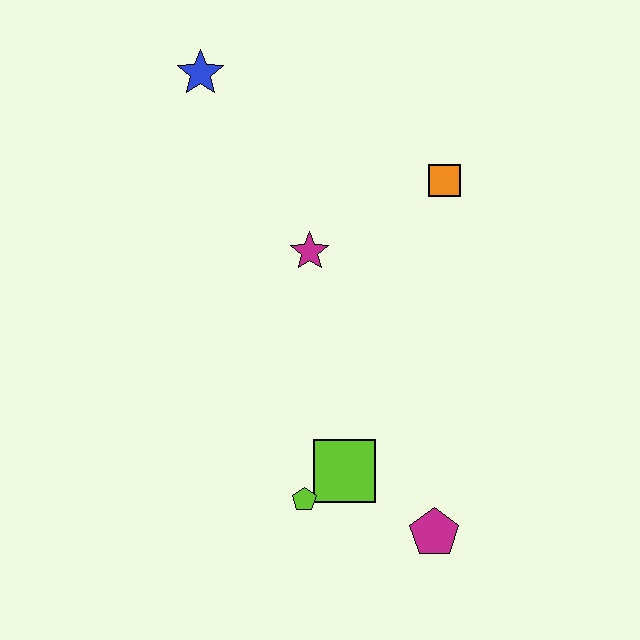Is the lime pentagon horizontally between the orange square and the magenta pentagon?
No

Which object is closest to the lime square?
The lime pentagon is closest to the lime square.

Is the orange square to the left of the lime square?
No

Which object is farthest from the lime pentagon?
The blue star is farthest from the lime pentagon.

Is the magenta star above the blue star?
No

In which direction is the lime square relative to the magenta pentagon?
The lime square is to the left of the magenta pentagon.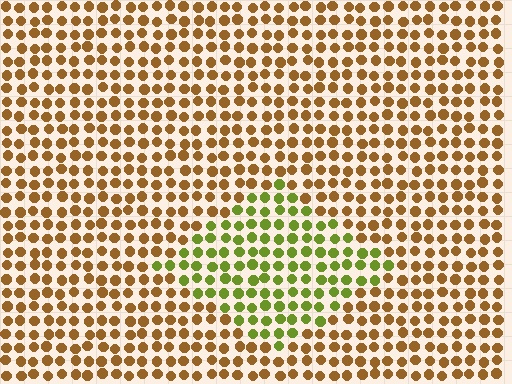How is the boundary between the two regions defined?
The boundary is defined purely by a slight shift in hue (about 51 degrees). Spacing, size, and orientation are identical on both sides.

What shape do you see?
I see a diamond.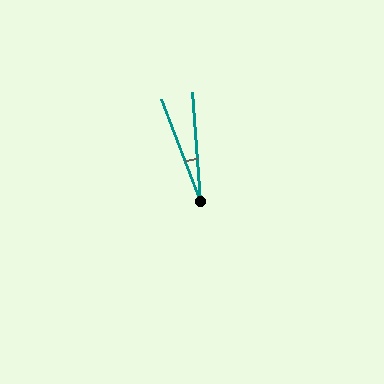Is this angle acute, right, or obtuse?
It is acute.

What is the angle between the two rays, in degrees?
Approximately 17 degrees.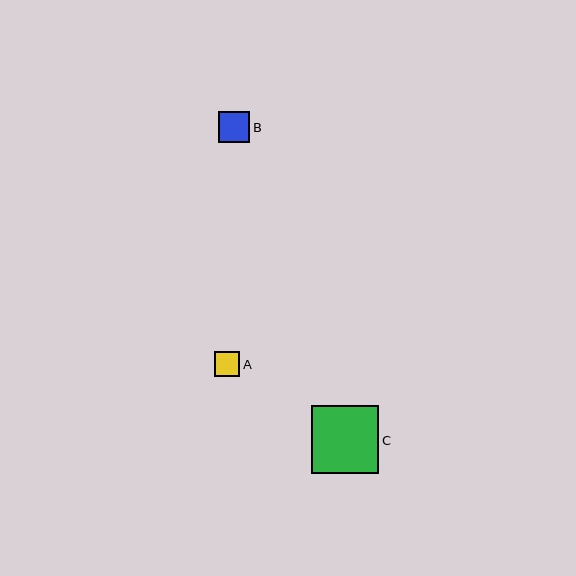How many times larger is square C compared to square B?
Square C is approximately 2.2 times the size of square B.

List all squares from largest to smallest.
From largest to smallest: C, B, A.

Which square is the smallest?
Square A is the smallest with a size of approximately 25 pixels.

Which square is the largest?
Square C is the largest with a size of approximately 67 pixels.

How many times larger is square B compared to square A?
Square B is approximately 1.2 times the size of square A.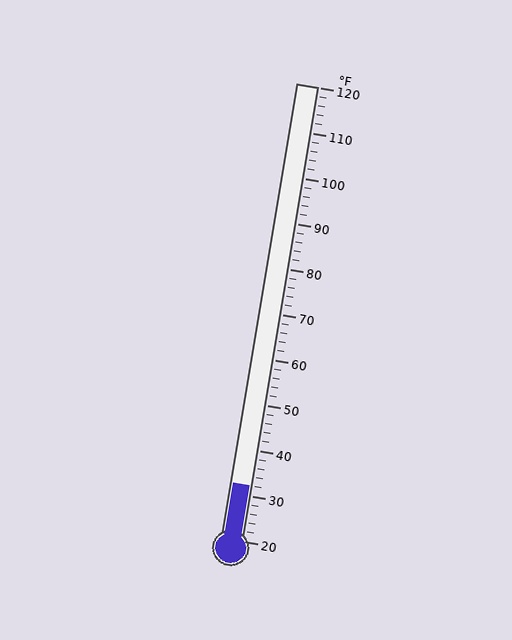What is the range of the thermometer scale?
The thermometer scale ranges from 20°F to 120°F.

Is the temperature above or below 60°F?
The temperature is below 60°F.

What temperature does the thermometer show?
The thermometer shows approximately 32°F.